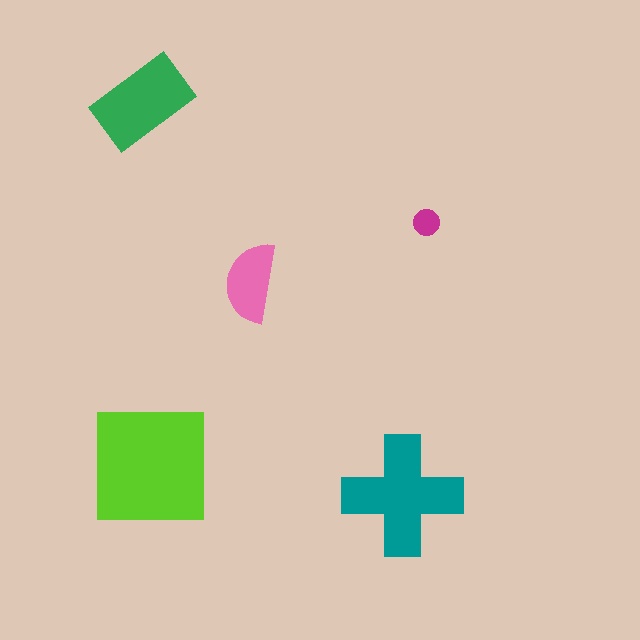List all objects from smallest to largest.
The magenta circle, the pink semicircle, the green rectangle, the teal cross, the lime square.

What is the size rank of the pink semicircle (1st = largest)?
4th.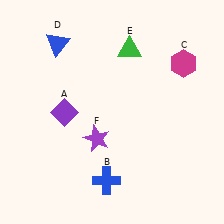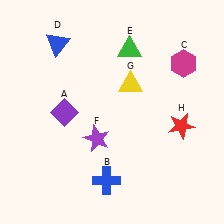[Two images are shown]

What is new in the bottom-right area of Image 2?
A red star (H) was added in the bottom-right area of Image 2.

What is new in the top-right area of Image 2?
A yellow triangle (G) was added in the top-right area of Image 2.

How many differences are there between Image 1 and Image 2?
There are 2 differences between the two images.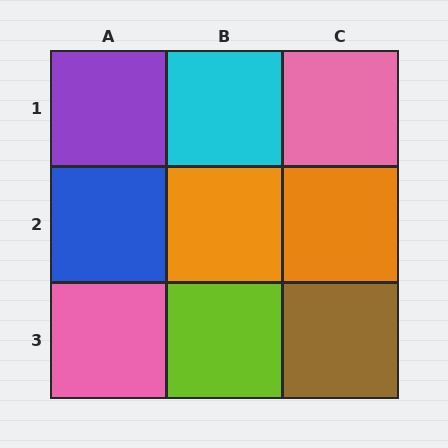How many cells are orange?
2 cells are orange.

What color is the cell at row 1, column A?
Purple.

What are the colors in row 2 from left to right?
Blue, orange, orange.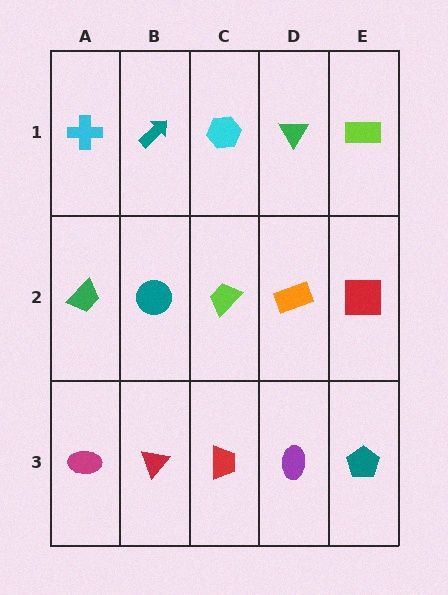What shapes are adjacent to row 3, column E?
A red square (row 2, column E), a purple ellipse (row 3, column D).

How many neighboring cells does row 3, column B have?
3.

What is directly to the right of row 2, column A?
A teal circle.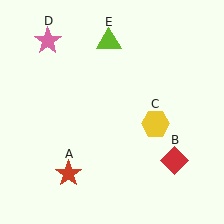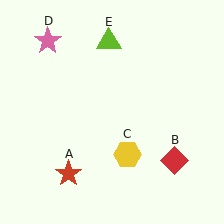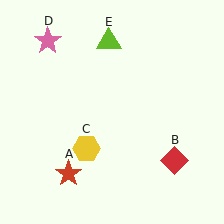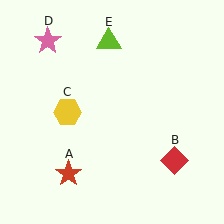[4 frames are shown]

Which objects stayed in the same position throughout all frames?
Red star (object A) and red diamond (object B) and pink star (object D) and lime triangle (object E) remained stationary.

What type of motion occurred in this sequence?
The yellow hexagon (object C) rotated clockwise around the center of the scene.